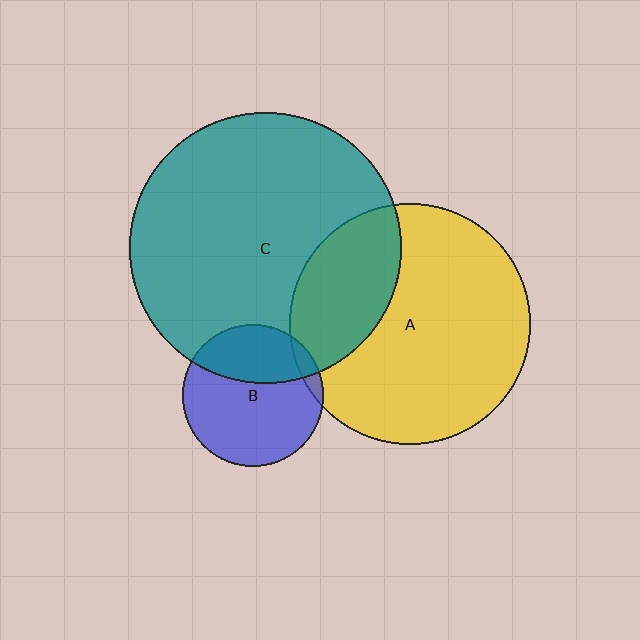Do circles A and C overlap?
Yes.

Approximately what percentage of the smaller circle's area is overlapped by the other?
Approximately 30%.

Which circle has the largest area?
Circle C (teal).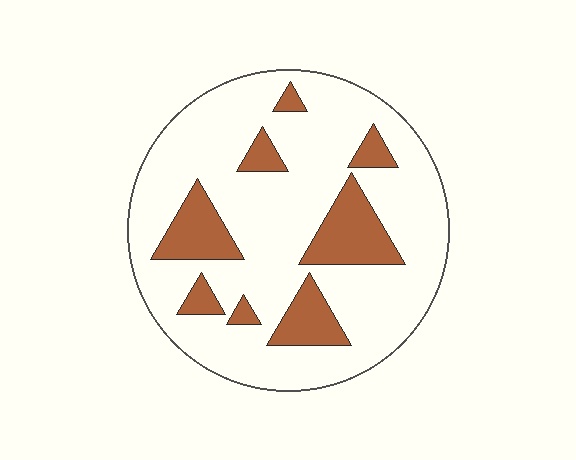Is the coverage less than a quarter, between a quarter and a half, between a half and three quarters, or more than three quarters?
Less than a quarter.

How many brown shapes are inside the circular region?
8.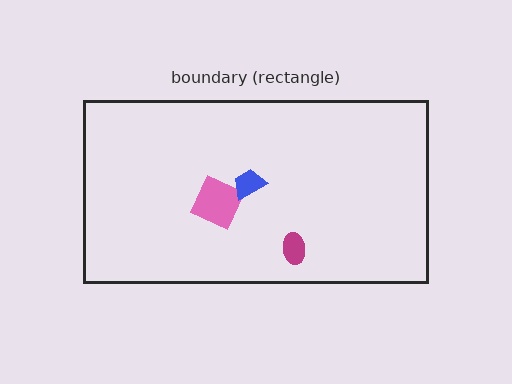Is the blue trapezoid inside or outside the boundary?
Inside.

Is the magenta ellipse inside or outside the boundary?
Inside.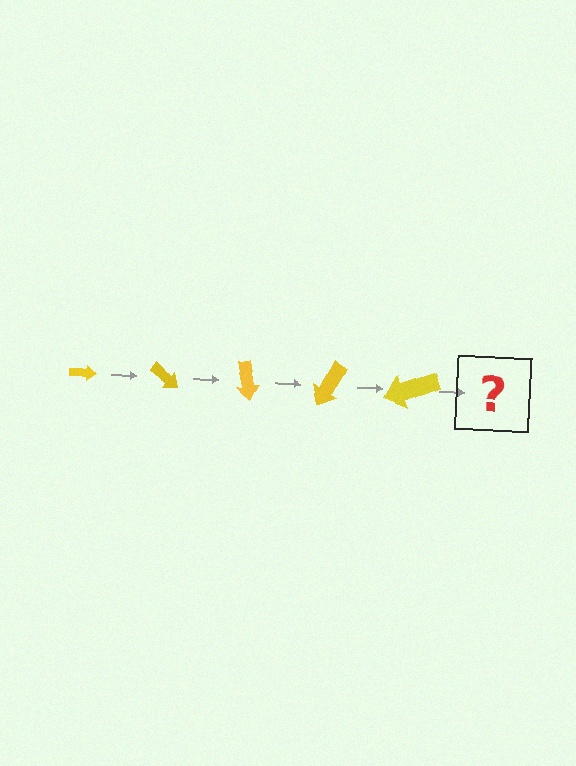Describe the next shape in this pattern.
It should be an arrow, larger than the previous one and rotated 200 degrees from the start.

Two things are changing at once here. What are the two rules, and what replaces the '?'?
The two rules are that the arrow grows larger each step and it rotates 40 degrees each step. The '?' should be an arrow, larger than the previous one and rotated 200 degrees from the start.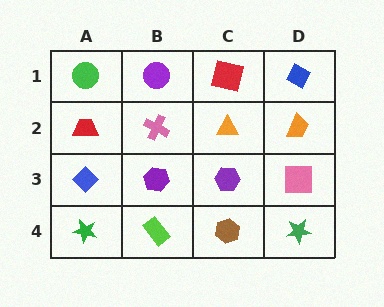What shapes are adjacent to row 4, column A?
A blue diamond (row 3, column A), a lime rectangle (row 4, column B).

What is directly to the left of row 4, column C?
A lime rectangle.